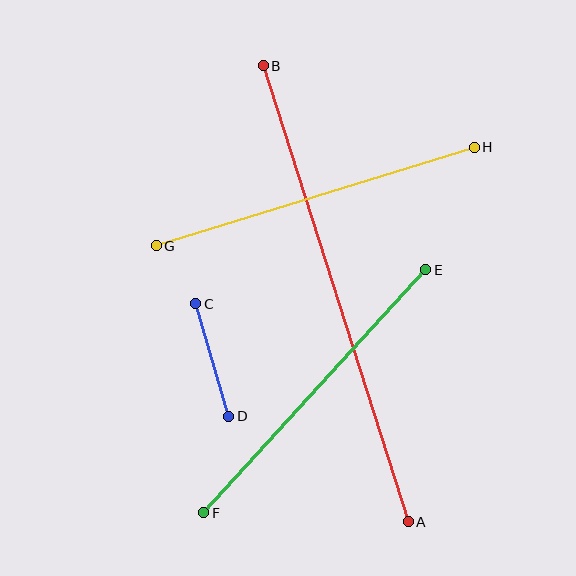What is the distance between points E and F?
The distance is approximately 329 pixels.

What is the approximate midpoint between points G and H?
The midpoint is at approximately (315, 196) pixels.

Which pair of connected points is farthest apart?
Points A and B are farthest apart.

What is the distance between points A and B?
The distance is approximately 479 pixels.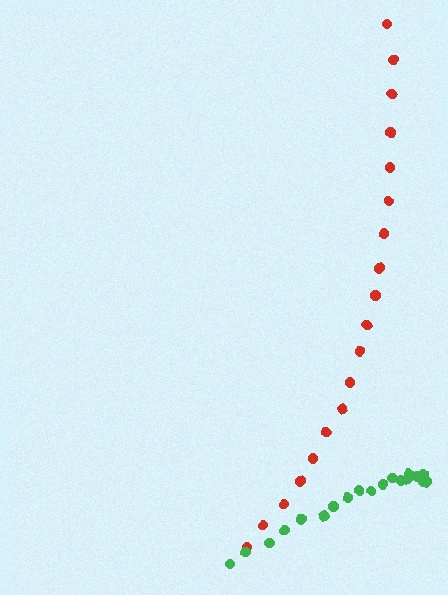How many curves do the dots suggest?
There are 2 distinct paths.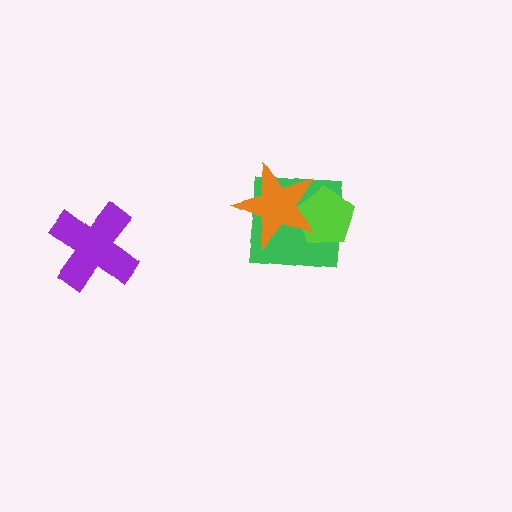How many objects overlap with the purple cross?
0 objects overlap with the purple cross.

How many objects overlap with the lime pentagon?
2 objects overlap with the lime pentagon.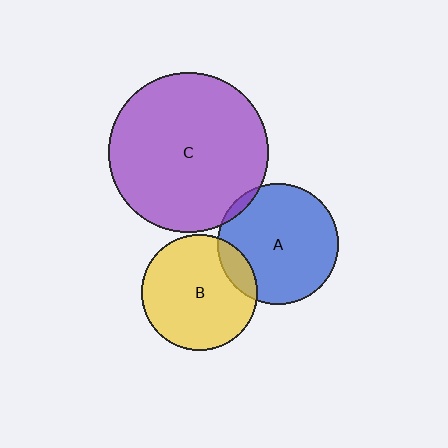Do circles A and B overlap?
Yes.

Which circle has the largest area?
Circle C (purple).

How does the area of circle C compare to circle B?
Approximately 1.9 times.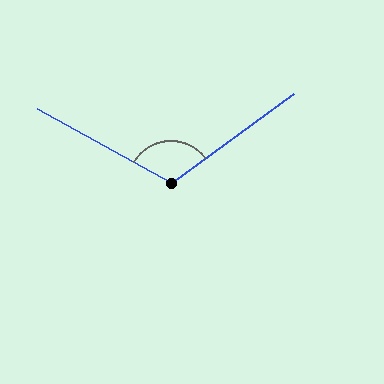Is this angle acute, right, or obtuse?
It is obtuse.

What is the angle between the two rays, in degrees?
Approximately 114 degrees.